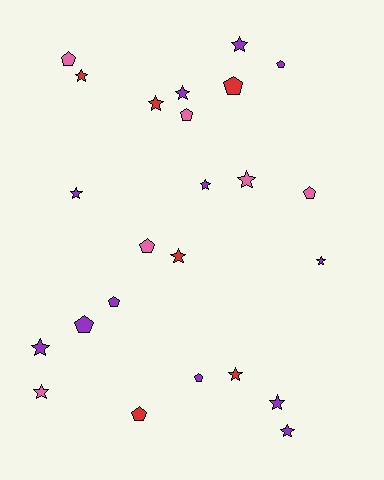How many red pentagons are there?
There are 2 red pentagons.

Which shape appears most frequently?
Star, with 14 objects.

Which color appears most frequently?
Purple, with 12 objects.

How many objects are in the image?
There are 24 objects.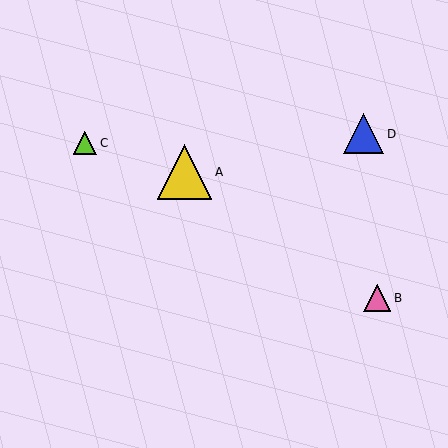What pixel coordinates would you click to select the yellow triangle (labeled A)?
Click at (184, 172) to select the yellow triangle A.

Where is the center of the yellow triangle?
The center of the yellow triangle is at (184, 172).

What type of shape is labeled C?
Shape C is a lime triangle.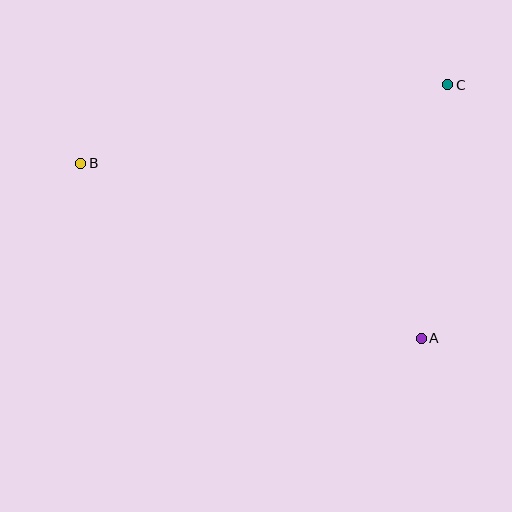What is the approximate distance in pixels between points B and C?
The distance between B and C is approximately 375 pixels.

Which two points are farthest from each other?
Points A and B are farthest from each other.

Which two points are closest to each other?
Points A and C are closest to each other.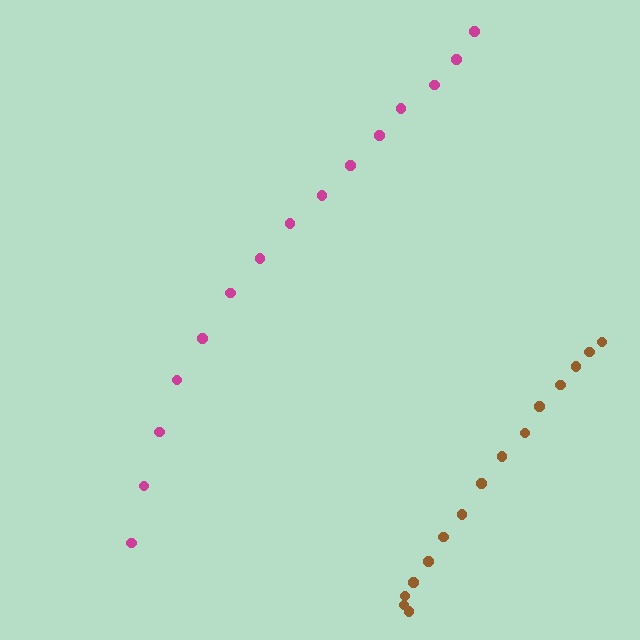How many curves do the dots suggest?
There are 2 distinct paths.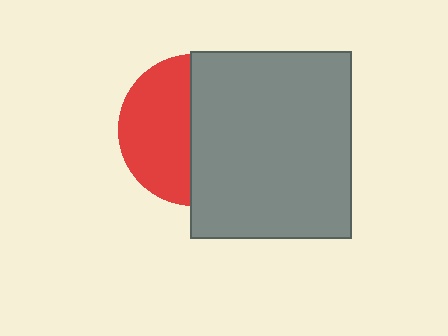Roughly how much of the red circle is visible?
About half of it is visible (roughly 46%).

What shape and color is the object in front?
The object in front is a gray rectangle.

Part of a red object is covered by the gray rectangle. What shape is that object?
It is a circle.